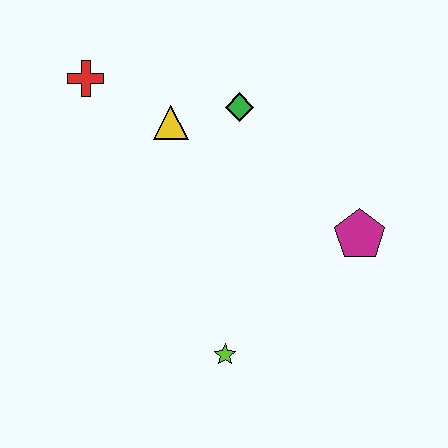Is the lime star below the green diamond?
Yes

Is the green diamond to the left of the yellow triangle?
No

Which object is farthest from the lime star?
The red cross is farthest from the lime star.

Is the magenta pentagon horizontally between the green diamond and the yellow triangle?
No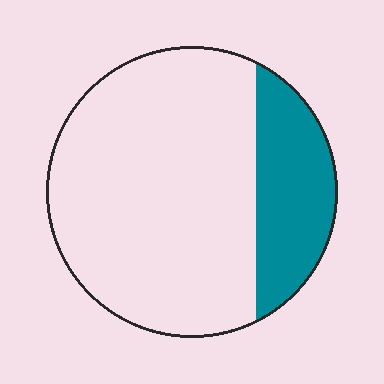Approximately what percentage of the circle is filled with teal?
Approximately 25%.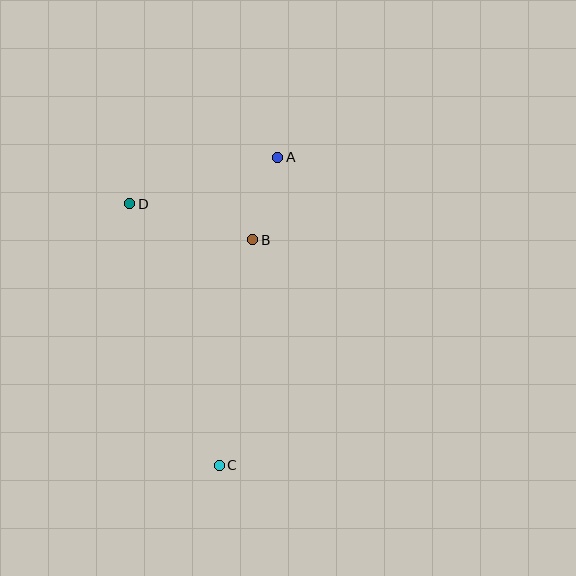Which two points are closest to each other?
Points A and B are closest to each other.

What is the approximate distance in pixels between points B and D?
The distance between B and D is approximately 128 pixels.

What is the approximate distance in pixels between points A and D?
The distance between A and D is approximately 156 pixels.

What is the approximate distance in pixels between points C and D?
The distance between C and D is approximately 276 pixels.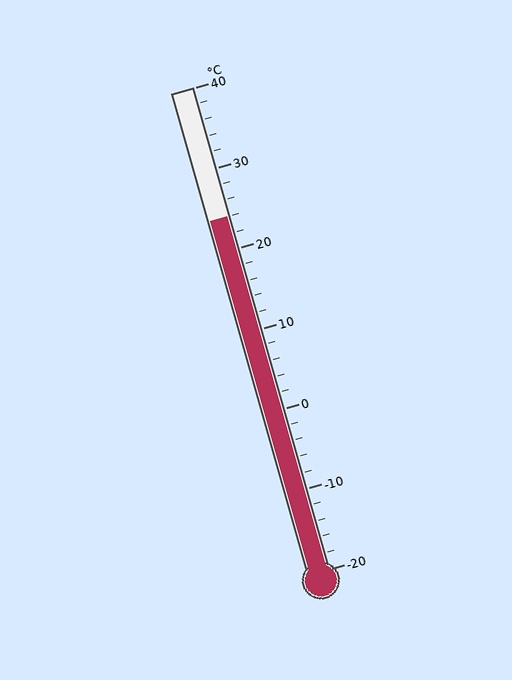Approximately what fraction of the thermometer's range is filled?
The thermometer is filled to approximately 75% of its range.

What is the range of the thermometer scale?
The thermometer scale ranges from -20°C to 40°C.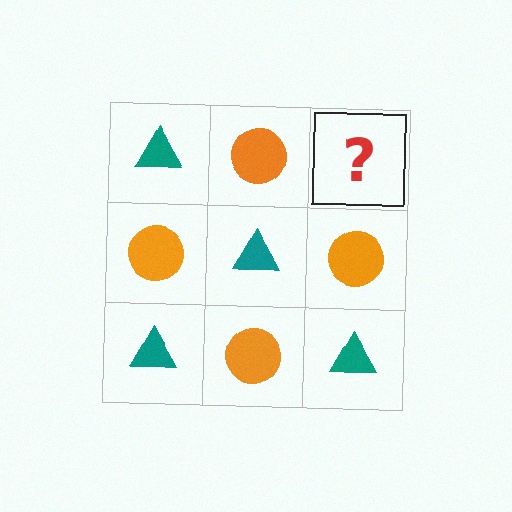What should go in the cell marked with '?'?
The missing cell should contain a teal triangle.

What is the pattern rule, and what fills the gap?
The rule is that it alternates teal triangle and orange circle in a checkerboard pattern. The gap should be filled with a teal triangle.